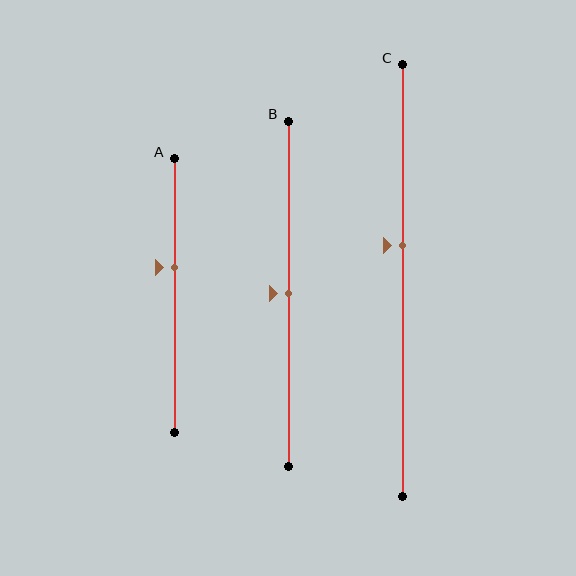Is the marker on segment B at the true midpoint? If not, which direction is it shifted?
Yes, the marker on segment B is at the true midpoint.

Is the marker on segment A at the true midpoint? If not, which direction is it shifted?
No, the marker on segment A is shifted upward by about 10% of the segment length.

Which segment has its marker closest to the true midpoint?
Segment B has its marker closest to the true midpoint.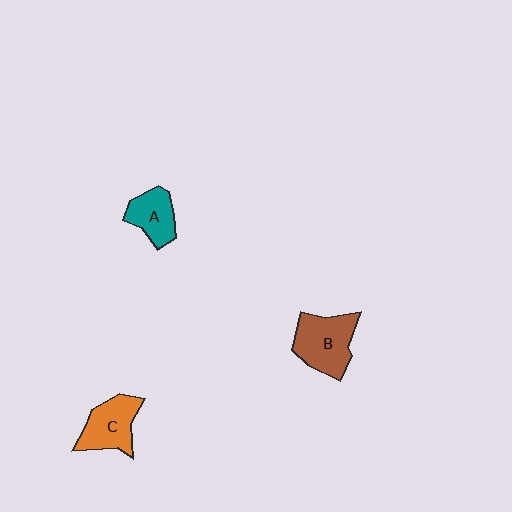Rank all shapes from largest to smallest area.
From largest to smallest: B (brown), C (orange), A (teal).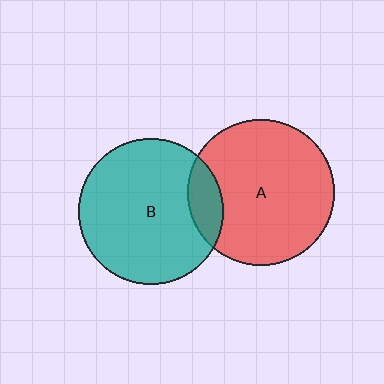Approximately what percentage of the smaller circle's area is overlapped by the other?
Approximately 15%.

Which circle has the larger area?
Circle A (red).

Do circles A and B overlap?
Yes.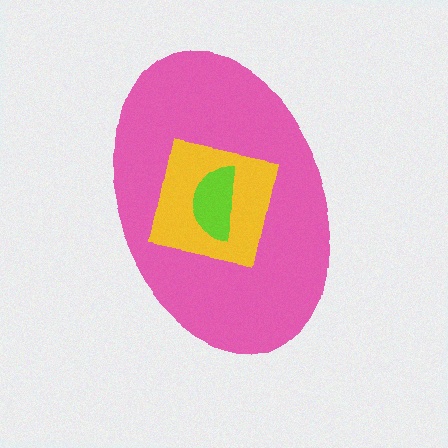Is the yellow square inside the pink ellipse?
Yes.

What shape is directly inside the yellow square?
The lime semicircle.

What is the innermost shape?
The lime semicircle.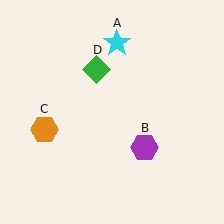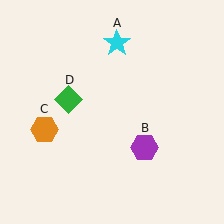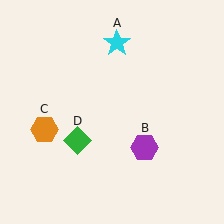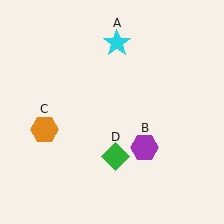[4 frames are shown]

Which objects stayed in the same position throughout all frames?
Cyan star (object A) and purple hexagon (object B) and orange hexagon (object C) remained stationary.